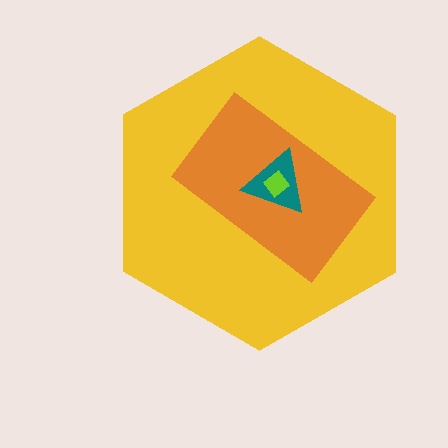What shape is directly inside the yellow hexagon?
The orange rectangle.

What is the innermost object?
The lime diamond.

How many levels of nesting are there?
4.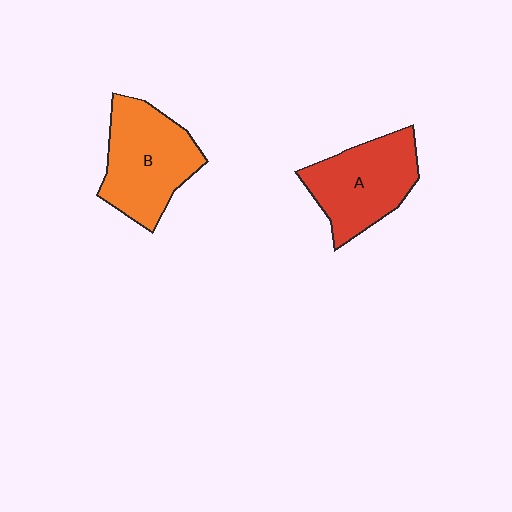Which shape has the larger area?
Shape B (orange).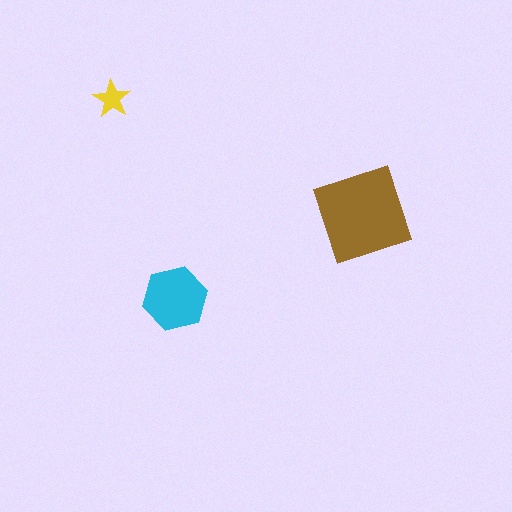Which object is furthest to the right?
The brown diamond is rightmost.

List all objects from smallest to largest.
The yellow star, the cyan hexagon, the brown diamond.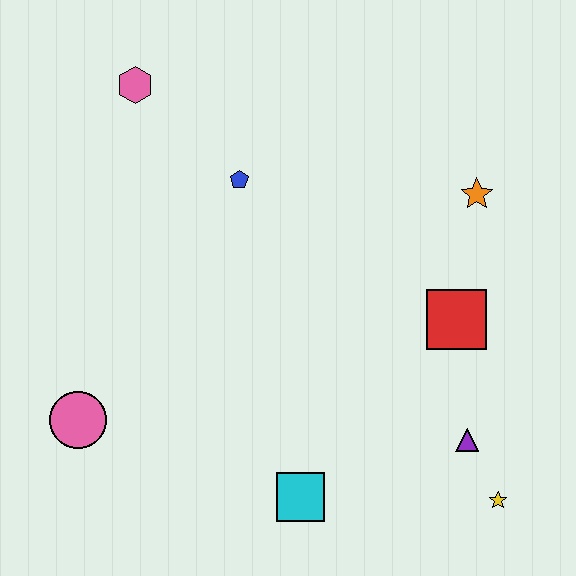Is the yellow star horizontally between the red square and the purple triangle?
No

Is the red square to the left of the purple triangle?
Yes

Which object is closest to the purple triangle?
The yellow star is closest to the purple triangle.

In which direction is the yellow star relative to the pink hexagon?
The yellow star is below the pink hexagon.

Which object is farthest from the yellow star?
The pink hexagon is farthest from the yellow star.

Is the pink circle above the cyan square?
Yes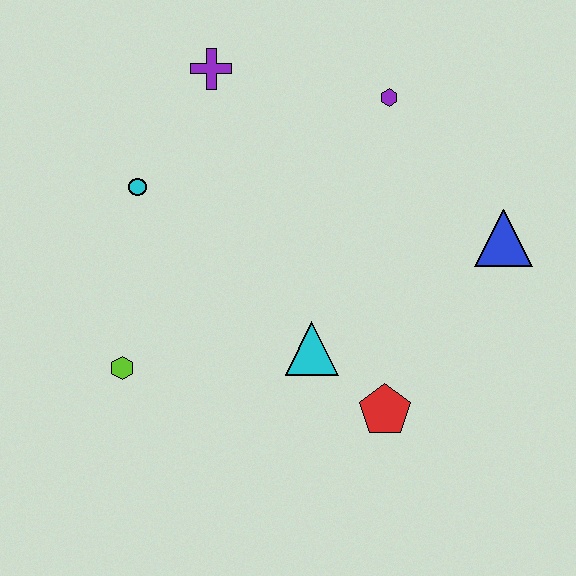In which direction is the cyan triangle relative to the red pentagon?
The cyan triangle is to the left of the red pentagon.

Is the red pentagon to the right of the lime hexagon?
Yes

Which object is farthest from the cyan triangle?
The purple cross is farthest from the cyan triangle.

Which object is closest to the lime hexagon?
The cyan circle is closest to the lime hexagon.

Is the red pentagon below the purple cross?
Yes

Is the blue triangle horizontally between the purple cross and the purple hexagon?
No